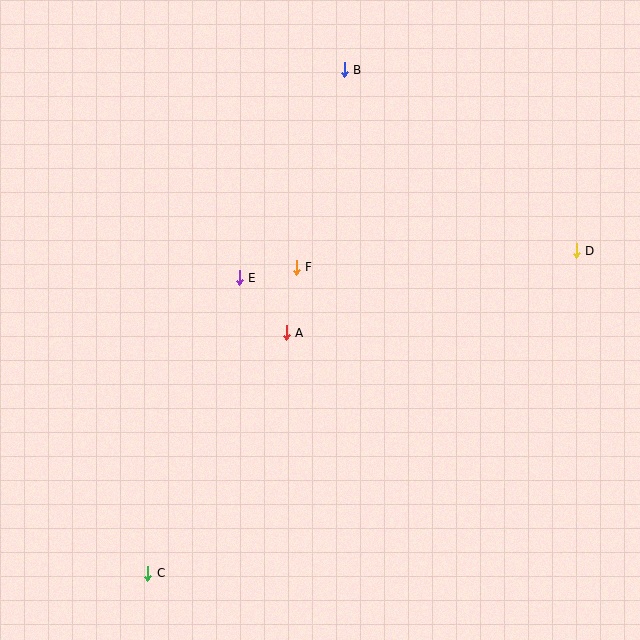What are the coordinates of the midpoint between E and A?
The midpoint between E and A is at (263, 305).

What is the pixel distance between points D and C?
The distance between D and C is 536 pixels.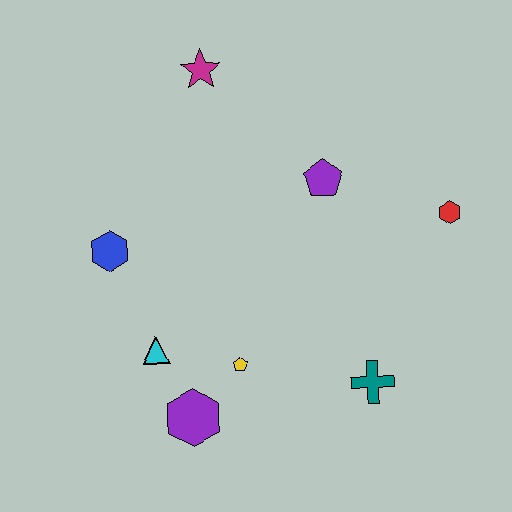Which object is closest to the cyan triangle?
The purple hexagon is closest to the cyan triangle.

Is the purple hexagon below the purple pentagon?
Yes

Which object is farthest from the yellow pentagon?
The magenta star is farthest from the yellow pentagon.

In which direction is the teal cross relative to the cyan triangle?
The teal cross is to the right of the cyan triangle.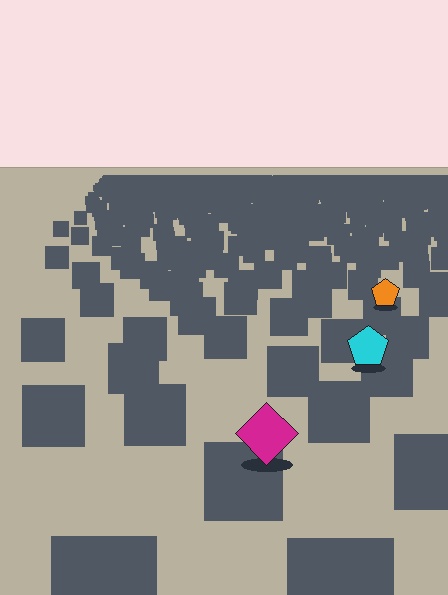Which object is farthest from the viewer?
The orange pentagon is farthest from the viewer. It appears smaller and the ground texture around it is denser.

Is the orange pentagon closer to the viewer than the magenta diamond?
No. The magenta diamond is closer — you can tell from the texture gradient: the ground texture is coarser near it.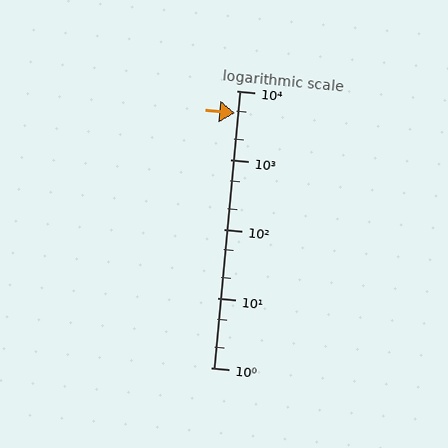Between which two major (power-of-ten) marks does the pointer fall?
The pointer is between 1000 and 10000.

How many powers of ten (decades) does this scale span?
The scale spans 4 decades, from 1 to 10000.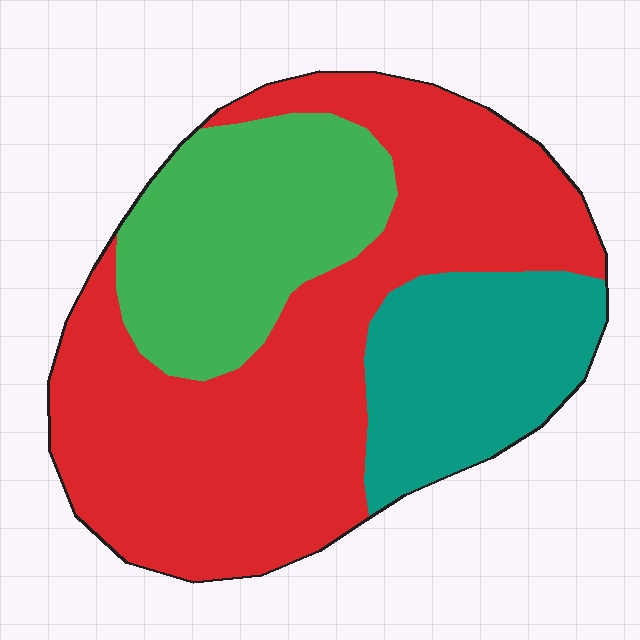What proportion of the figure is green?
Green takes up about one quarter (1/4) of the figure.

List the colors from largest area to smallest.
From largest to smallest: red, green, teal.